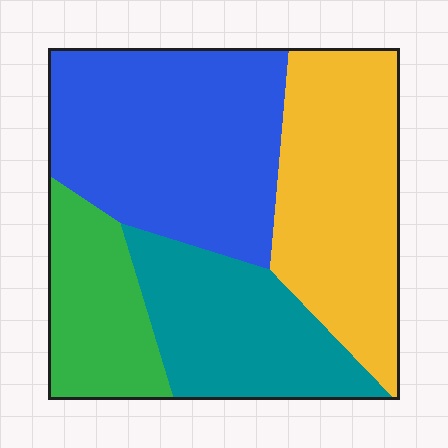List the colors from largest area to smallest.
From largest to smallest: blue, yellow, teal, green.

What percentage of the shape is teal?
Teal covers roughly 20% of the shape.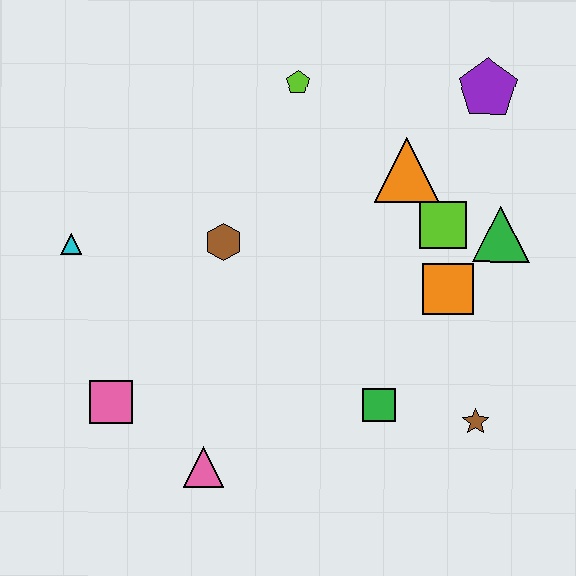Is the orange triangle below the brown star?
No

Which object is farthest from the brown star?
The cyan triangle is farthest from the brown star.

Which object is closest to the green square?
The brown star is closest to the green square.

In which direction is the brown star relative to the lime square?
The brown star is below the lime square.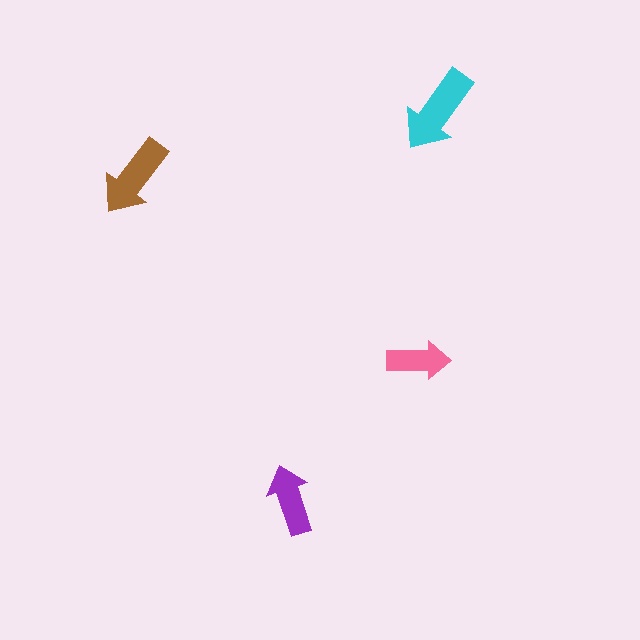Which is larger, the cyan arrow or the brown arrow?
The cyan one.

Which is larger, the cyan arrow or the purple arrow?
The cyan one.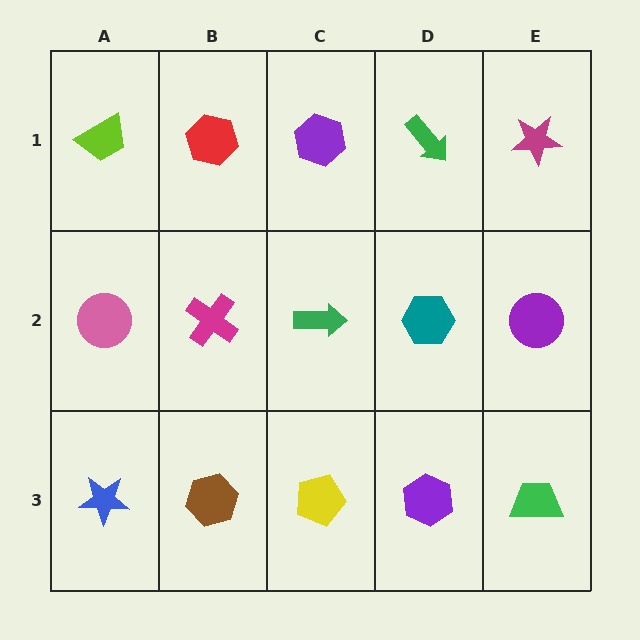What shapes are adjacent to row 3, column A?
A pink circle (row 2, column A), a brown hexagon (row 3, column B).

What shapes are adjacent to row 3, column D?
A teal hexagon (row 2, column D), a yellow pentagon (row 3, column C), a green trapezoid (row 3, column E).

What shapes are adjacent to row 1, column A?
A pink circle (row 2, column A), a red hexagon (row 1, column B).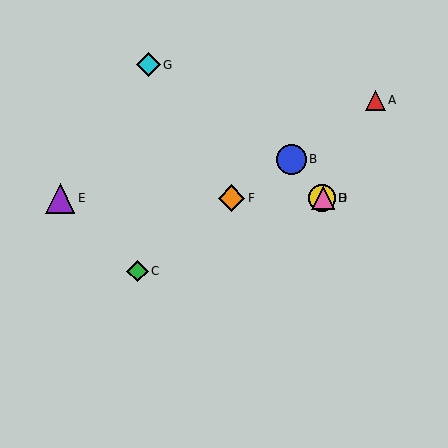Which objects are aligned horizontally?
Objects D, E, F, H are aligned horizontally.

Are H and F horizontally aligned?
Yes, both are at y≈198.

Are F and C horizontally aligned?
No, F is at y≈198 and C is at y≈271.